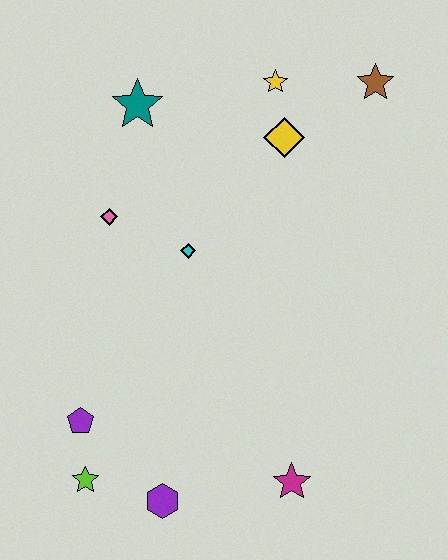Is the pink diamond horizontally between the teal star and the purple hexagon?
No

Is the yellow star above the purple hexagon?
Yes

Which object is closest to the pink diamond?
The cyan diamond is closest to the pink diamond.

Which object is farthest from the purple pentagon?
The brown star is farthest from the purple pentagon.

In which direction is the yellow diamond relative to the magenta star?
The yellow diamond is above the magenta star.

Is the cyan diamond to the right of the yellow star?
No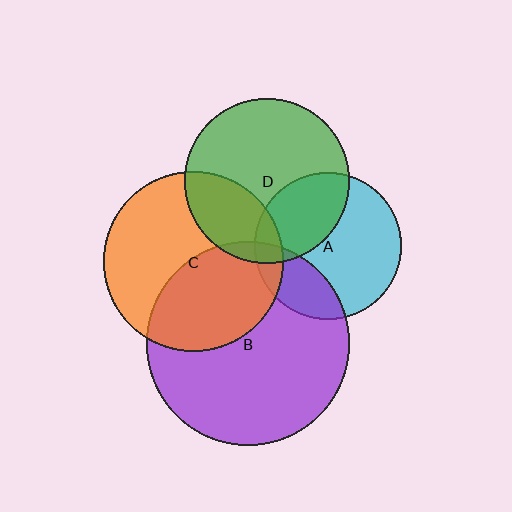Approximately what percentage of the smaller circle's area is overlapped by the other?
Approximately 5%.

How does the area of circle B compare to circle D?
Approximately 1.5 times.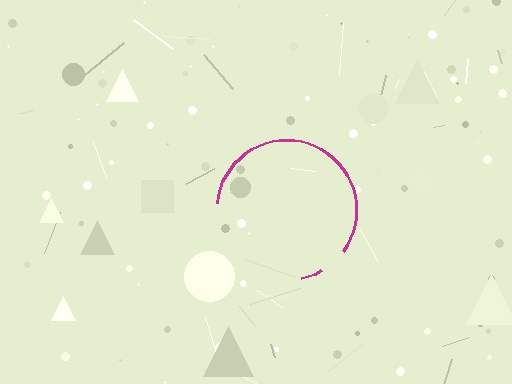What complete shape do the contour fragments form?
The contour fragments form a circle.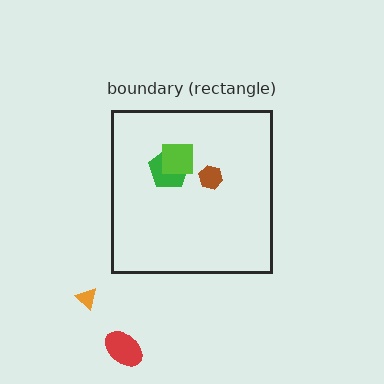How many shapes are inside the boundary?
3 inside, 2 outside.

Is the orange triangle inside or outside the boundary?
Outside.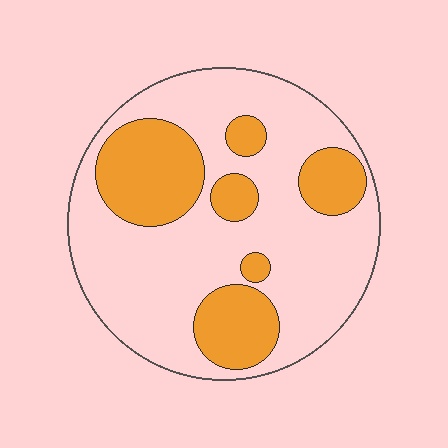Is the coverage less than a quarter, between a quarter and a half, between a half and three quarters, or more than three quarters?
Between a quarter and a half.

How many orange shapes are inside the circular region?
6.